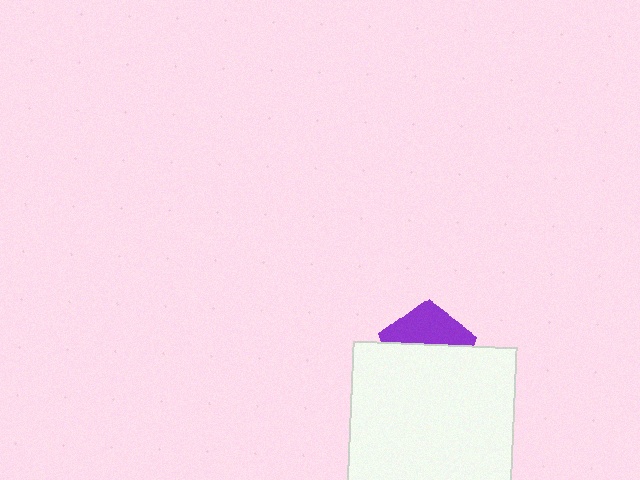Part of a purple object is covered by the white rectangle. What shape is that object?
It is a pentagon.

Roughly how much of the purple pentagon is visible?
A small part of it is visible (roughly 42%).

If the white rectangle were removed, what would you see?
You would see the complete purple pentagon.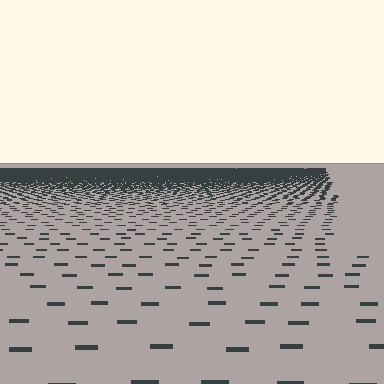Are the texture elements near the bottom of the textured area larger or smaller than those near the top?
Larger. Near the bottom, elements are closer to the viewer and appear at a bigger on-screen size.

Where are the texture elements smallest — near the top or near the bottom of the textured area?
Near the top.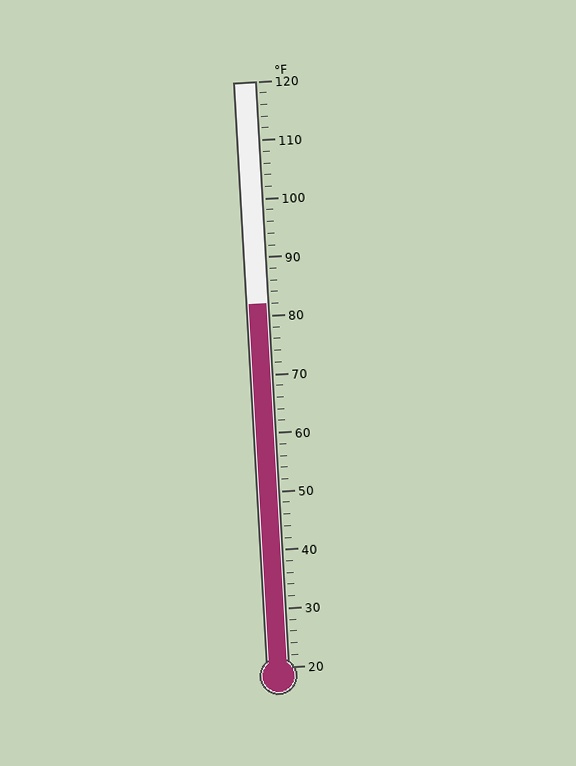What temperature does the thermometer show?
The thermometer shows approximately 82°F.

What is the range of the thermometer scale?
The thermometer scale ranges from 20°F to 120°F.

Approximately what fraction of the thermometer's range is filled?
The thermometer is filled to approximately 60% of its range.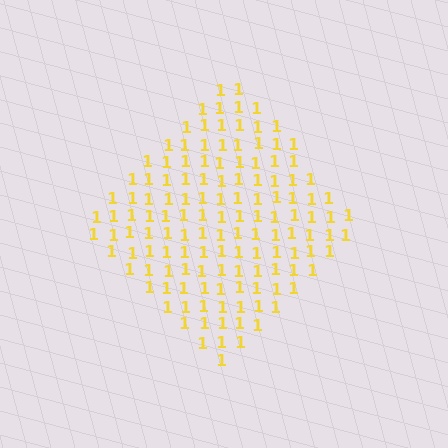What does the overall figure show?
The overall figure shows a diamond.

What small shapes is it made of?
It is made of small digit 1's.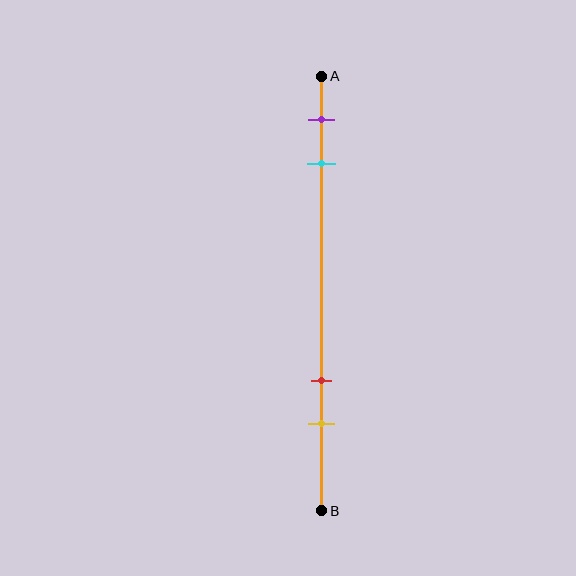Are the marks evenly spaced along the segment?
No, the marks are not evenly spaced.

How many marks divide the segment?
There are 4 marks dividing the segment.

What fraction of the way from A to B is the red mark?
The red mark is approximately 70% (0.7) of the way from A to B.